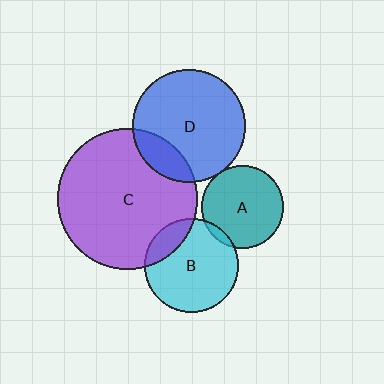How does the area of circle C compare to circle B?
Approximately 2.2 times.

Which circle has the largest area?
Circle C (purple).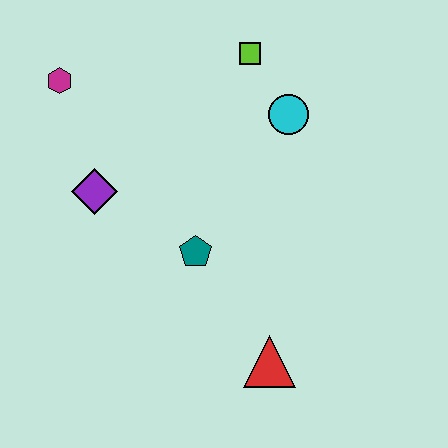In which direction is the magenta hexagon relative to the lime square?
The magenta hexagon is to the left of the lime square.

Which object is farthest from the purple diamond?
The red triangle is farthest from the purple diamond.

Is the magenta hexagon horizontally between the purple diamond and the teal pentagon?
No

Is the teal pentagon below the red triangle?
No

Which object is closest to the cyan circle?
The lime square is closest to the cyan circle.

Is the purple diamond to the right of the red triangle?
No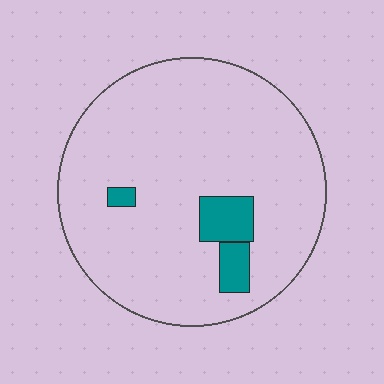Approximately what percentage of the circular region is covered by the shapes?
Approximately 10%.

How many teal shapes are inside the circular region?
3.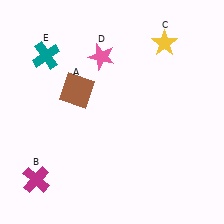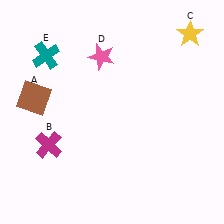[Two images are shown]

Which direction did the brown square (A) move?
The brown square (A) moved left.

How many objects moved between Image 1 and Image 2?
3 objects moved between the two images.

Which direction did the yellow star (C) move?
The yellow star (C) moved right.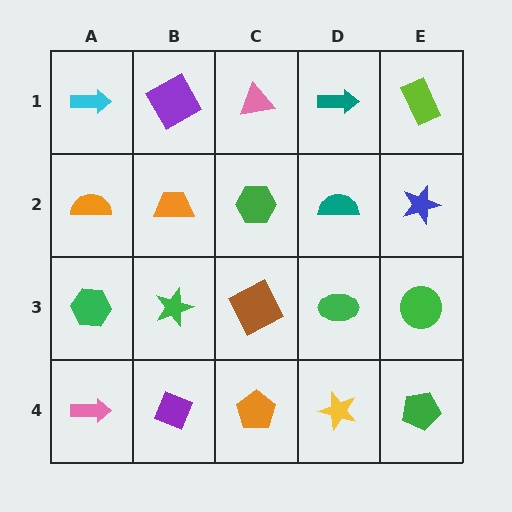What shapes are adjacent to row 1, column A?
An orange semicircle (row 2, column A), a purple square (row 1, column B).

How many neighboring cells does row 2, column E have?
3.